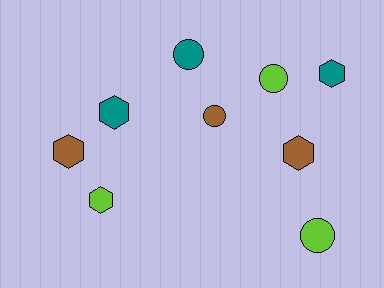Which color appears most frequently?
Lime, with 3 objects.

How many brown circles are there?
There is 1 brown circle.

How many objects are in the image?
There are 9 objects.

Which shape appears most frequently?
Hexagon, with 5 objects.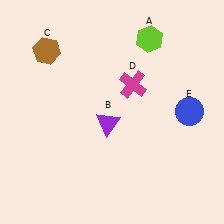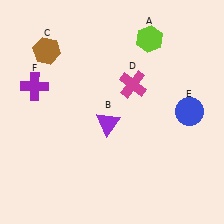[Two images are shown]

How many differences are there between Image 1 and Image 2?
There is 1 difference between the two images.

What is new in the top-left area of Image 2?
A purple cross (F) was added in the top-left area of Image 2.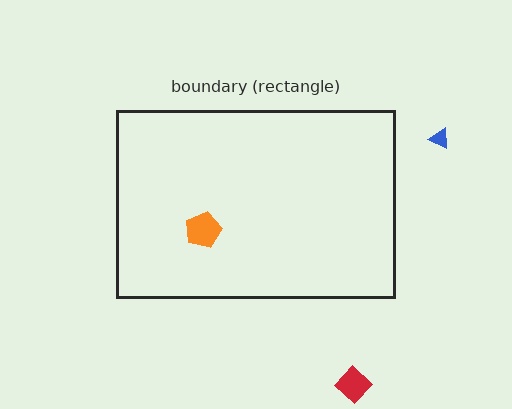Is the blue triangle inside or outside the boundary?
Outside.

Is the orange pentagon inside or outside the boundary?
Inside.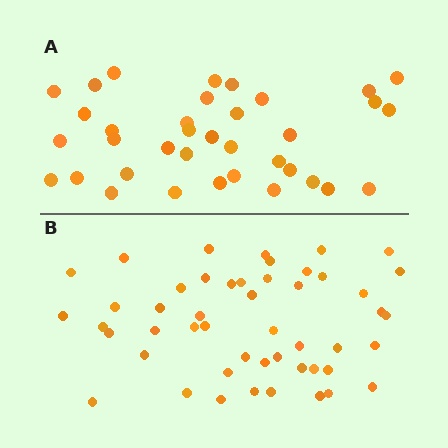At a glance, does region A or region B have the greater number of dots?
Region B (the bottom region) has more dots.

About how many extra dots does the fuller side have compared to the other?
Region B has approximately 15 more dots than region A.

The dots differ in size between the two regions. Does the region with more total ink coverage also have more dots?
No. Region A has more total ink coverage because its dots are larger, but region B actually contains more individual dots. Total area can be misleading — the number of items is what matters here.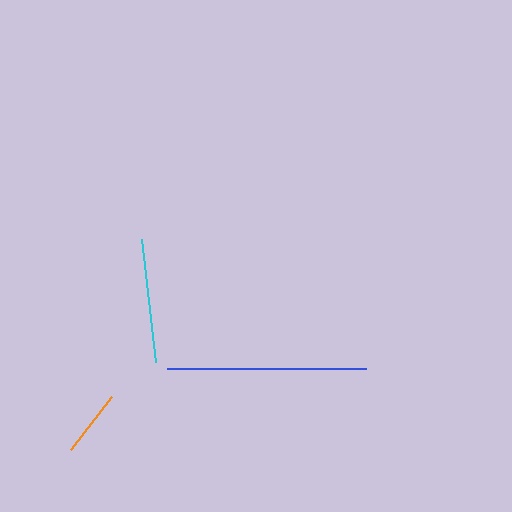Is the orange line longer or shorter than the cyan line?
The cyan line is longer than the orange line.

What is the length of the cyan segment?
The cyan segment is approximately 124 pixels long.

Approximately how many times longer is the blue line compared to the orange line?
The blue line is approximately 3.0 times the length of the orange line.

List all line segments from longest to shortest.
From longest to shortest: blue, cyan, orange.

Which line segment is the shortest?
The orange line is the shortest at approximately 67 pixels.